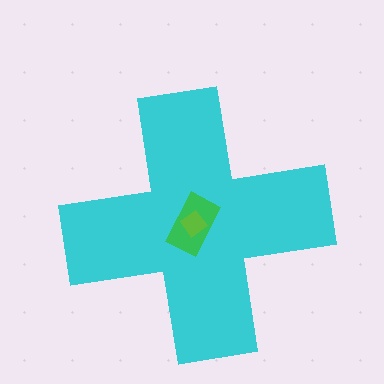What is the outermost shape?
The cyan cross.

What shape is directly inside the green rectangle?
The lime diamond.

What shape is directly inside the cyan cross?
The green rectangle.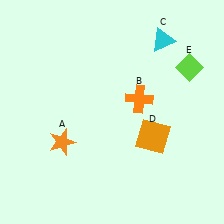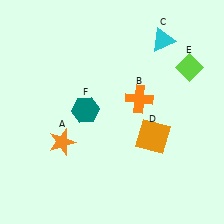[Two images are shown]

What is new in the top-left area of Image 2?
A teal hexagon (F) was added in the top-left area of Image 2.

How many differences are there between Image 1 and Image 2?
There is 1 difference between the two images.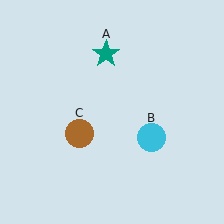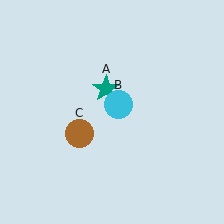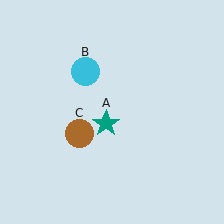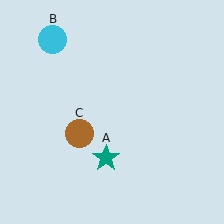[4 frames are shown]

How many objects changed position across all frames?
2 objects changed position: teal star (object A), cyan circle (object B).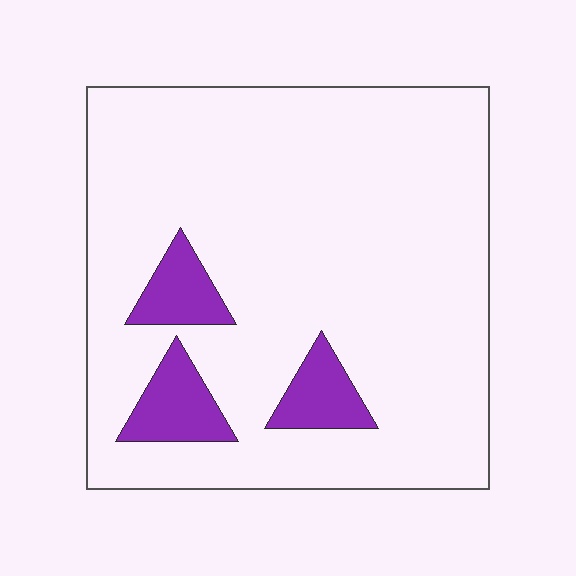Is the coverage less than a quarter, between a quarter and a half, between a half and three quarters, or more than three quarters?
Less than a quarter.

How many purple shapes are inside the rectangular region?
3.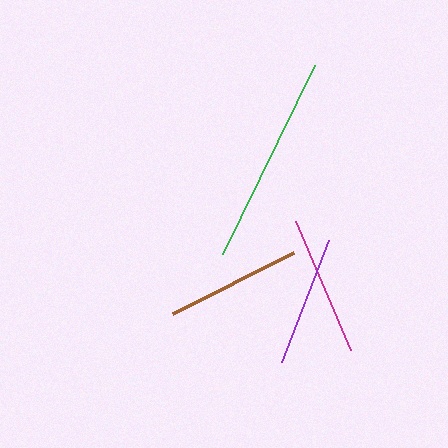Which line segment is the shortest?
The purple line is the shortest at approximately 131 pixels.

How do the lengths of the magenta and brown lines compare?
The magenta and brown lines are approximately the same length.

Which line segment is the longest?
The green line is the longest at approximately 210 pixels.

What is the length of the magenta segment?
The magenta segment is approximately 140 pixels long.